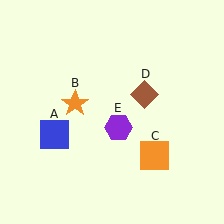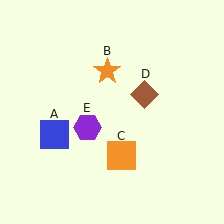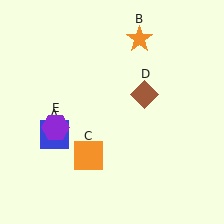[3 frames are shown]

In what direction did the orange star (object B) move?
The orange star (object B) moved up and to the right.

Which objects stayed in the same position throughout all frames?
Blue square (object A) and brown diamond (object D) remained stationary.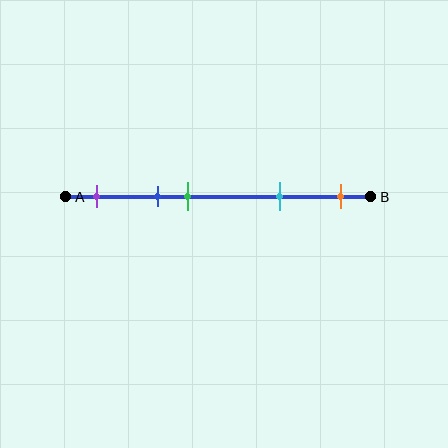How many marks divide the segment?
There are 5 marks dividing the segment.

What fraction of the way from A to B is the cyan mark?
The cyan mark is approximately 70% (0.7) of the way from A to B.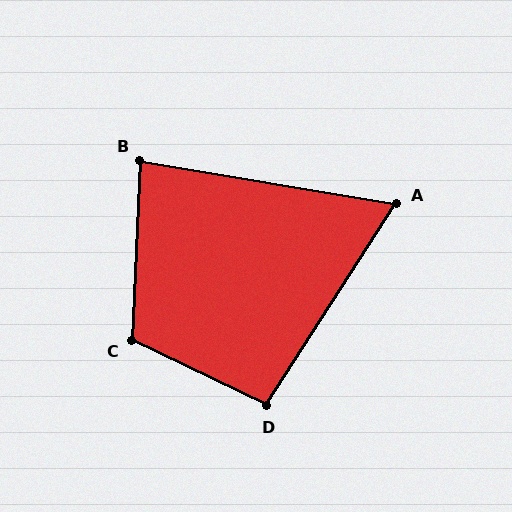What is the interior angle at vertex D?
Approximately 97 degrees (obtuse).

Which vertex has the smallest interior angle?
A, at approximately 67 degrees.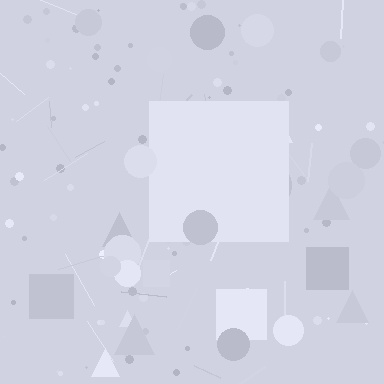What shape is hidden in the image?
A square is hidden in the image.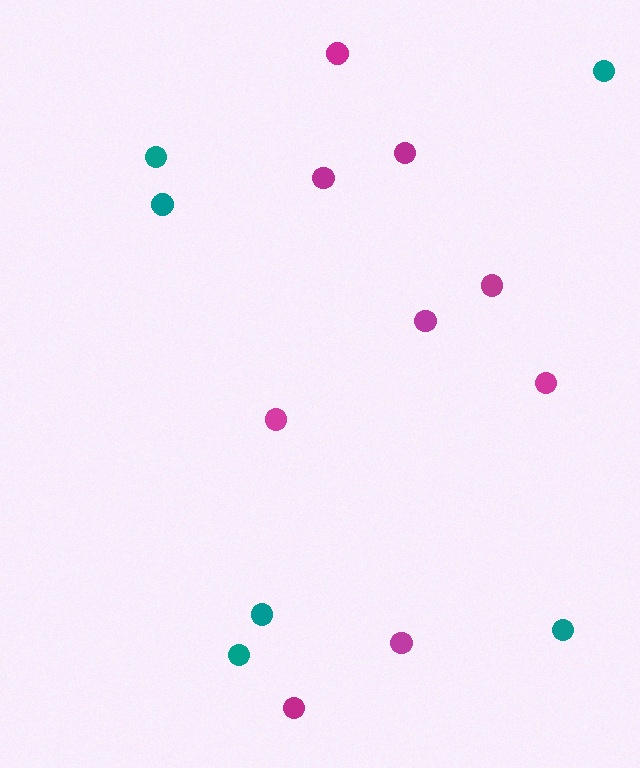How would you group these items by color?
There are 2 groups: one group of magenta circles (9) and one group of teal circles (6).